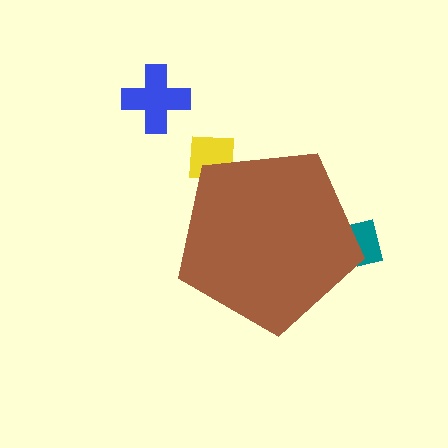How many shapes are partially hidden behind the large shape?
2 shapes are partially hidden.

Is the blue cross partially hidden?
No, the blue cross is fully visible.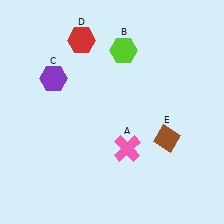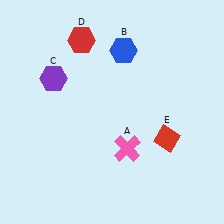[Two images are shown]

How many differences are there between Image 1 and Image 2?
There are 2 differences between the two images.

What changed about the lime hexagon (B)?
In Image 1, B is lime. In Image 2, it changed to blue.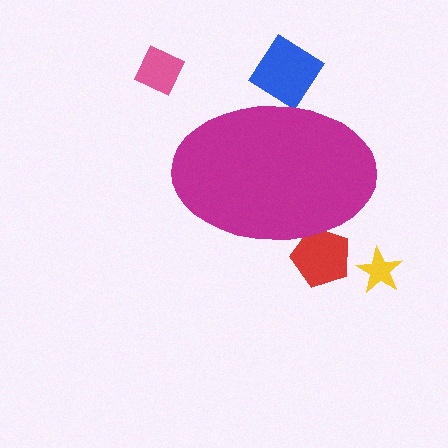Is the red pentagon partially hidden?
Yes, the red pentagon is partially hidden behind the magenta ellipse.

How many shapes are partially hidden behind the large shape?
2 shapes are partially hidden.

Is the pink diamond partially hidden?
No, the pink diamond is fully visible.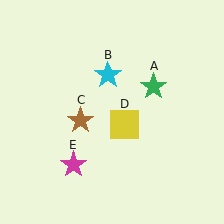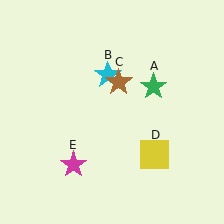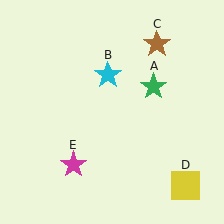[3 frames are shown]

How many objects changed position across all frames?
2 objects changed position: brown star (object C), yellow square (object D).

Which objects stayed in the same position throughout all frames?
Green star (object A) and cyan star (object B) and magenta star (object E) remained stationary.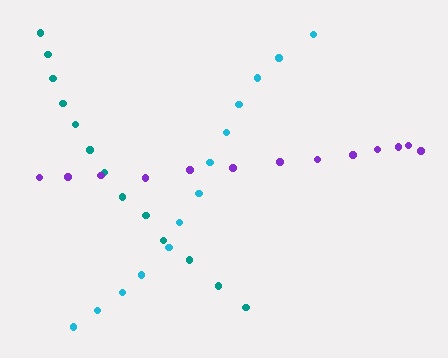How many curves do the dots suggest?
There are 3 distinct paths.